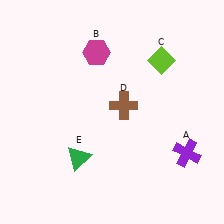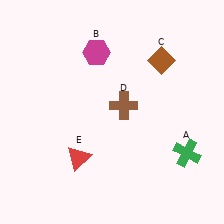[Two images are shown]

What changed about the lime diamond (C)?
In Image 1, C is lime. In Image 2, it changed to brown.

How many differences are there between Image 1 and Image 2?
There are 3 differences between the two images.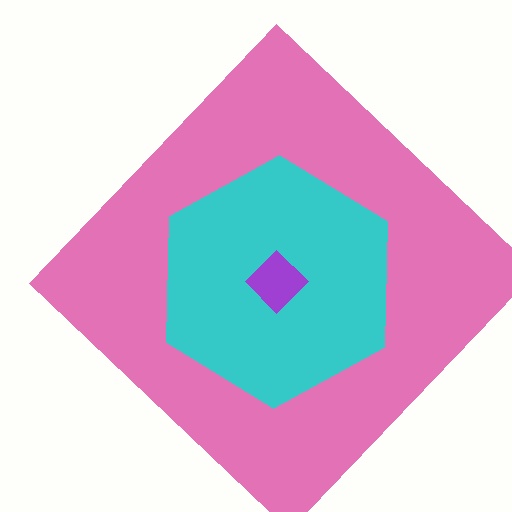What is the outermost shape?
The pink diamond.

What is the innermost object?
The purple diamond.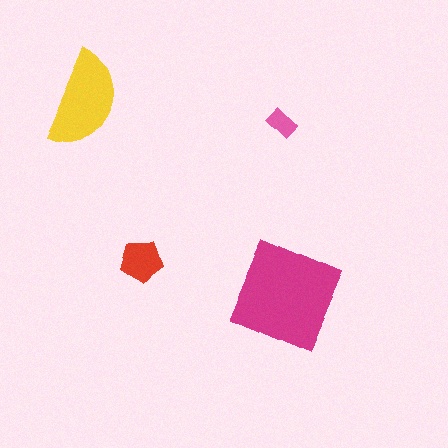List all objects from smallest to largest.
The pink rectangle, the red pentagon, the yellow semicircle, the magenta square.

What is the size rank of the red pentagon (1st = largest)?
3rd.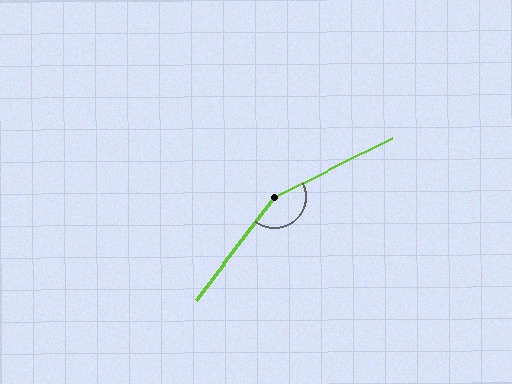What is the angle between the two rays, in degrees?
Approximately 154 degrees.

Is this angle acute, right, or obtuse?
It is obtuse.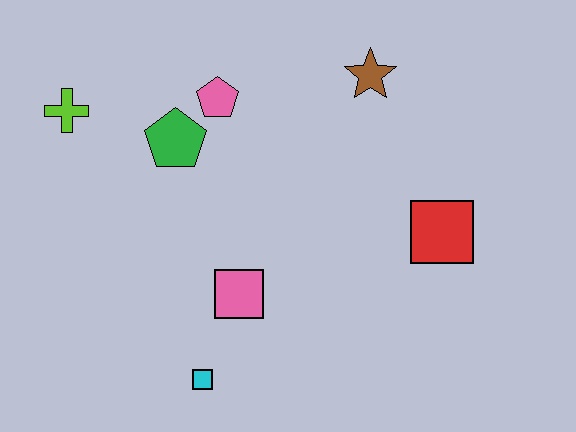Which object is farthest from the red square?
The lime cross is farthest from the red square.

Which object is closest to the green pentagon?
The pink pentagon is closest to the green pentagon.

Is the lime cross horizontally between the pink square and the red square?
No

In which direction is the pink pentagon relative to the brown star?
The pink pentagon is to the left of the brown star.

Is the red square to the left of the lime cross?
No